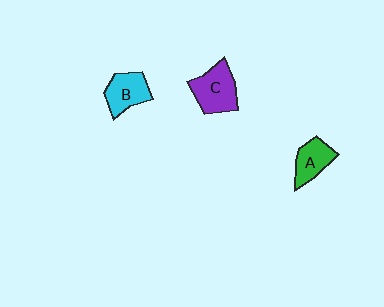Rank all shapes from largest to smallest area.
From largest to smallest: C (purple), B (cyan), A (green).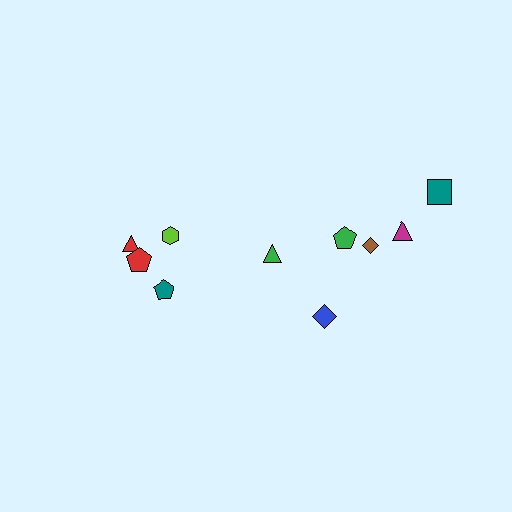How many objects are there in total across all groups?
There are 10 objects.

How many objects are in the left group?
There are 4 objects.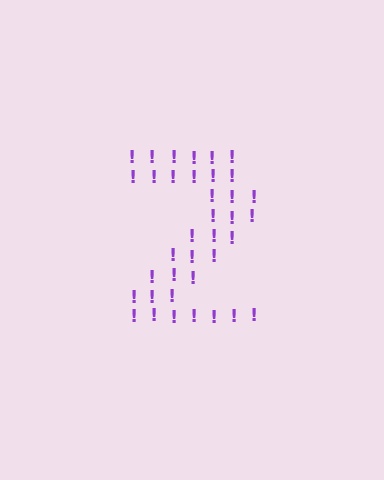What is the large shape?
The large shape is the digit 2.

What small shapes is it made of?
It is made of small exclamation marks.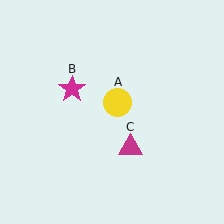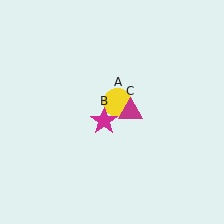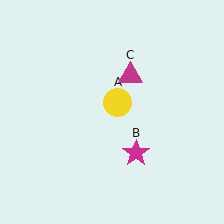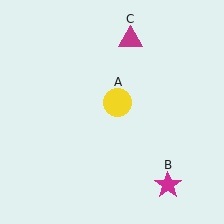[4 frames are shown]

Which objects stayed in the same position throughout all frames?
Yellow circle (object A) remained stationary.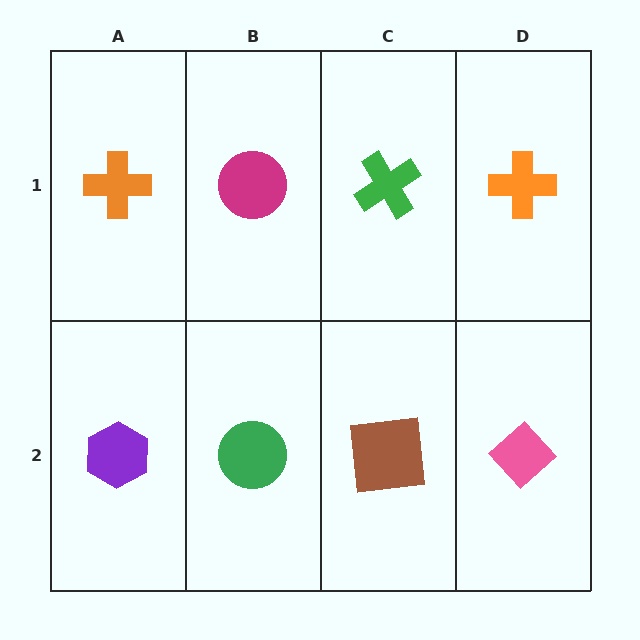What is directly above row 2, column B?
A magenta circle.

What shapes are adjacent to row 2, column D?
An orange cross (row 1, column D), a brown square (row 2, column C).